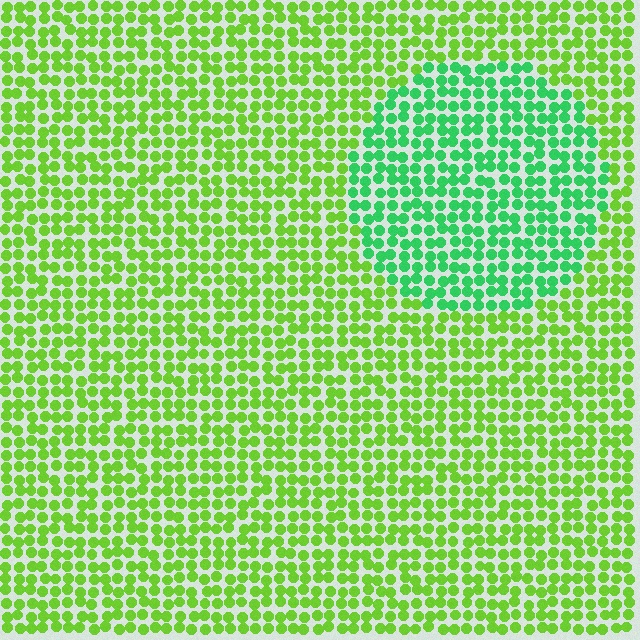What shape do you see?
I see a circle.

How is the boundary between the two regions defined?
The boundary is defined purely by a slight shift in hue (about 41 degrees). Spacing, size, and orientation are identical on both sides.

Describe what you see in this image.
The image is filled with small lime elements in a uniform arrangement. A circle-shaped region is visible where the elements are tinted to a slightly different hue, forming a subtle color boundary.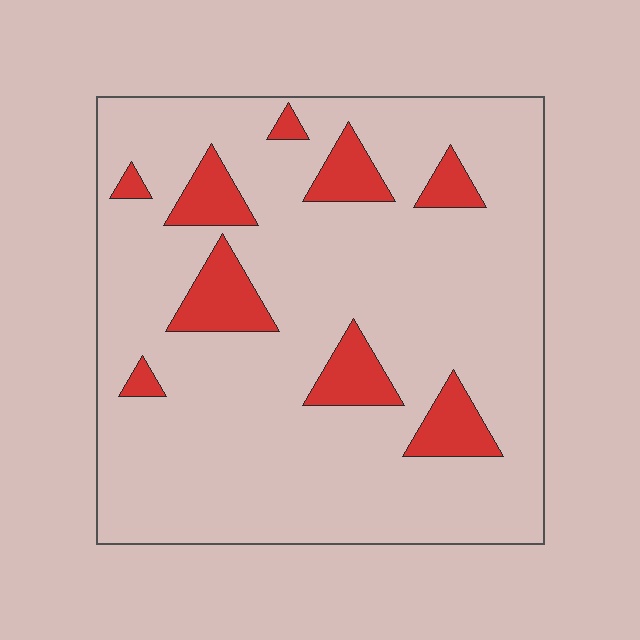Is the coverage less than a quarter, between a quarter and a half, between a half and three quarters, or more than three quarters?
Less than a quarter.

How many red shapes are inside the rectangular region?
9.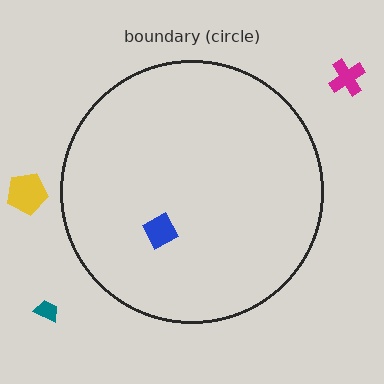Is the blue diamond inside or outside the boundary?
Inside.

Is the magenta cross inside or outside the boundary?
Outside.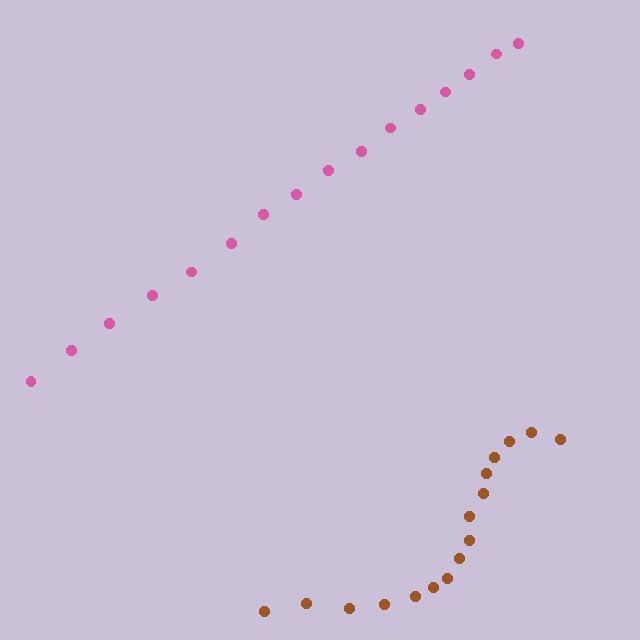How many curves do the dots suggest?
There are 2 distinct paths.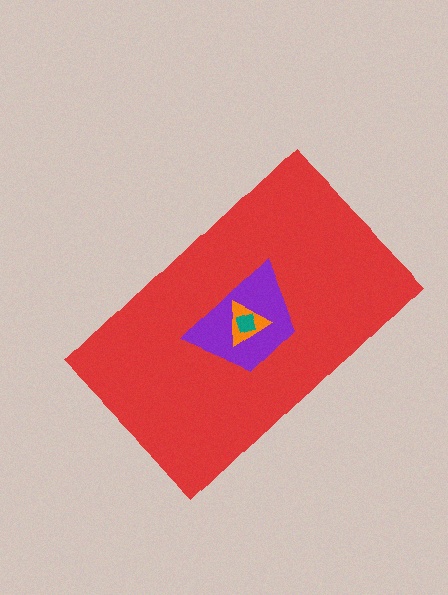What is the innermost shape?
The teal diamond.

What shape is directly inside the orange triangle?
The teal diamond.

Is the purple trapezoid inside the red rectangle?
Yes.